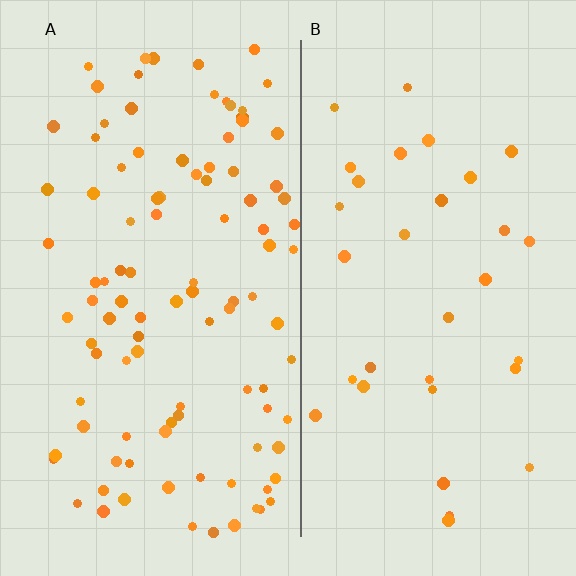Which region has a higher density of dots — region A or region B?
A (the left).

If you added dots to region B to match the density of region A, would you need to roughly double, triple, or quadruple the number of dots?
Approximately triple.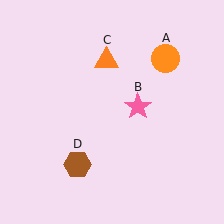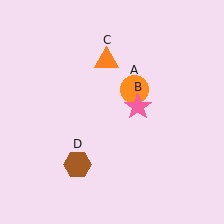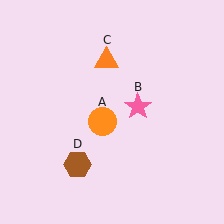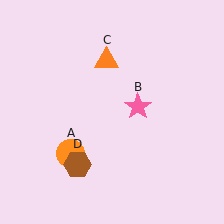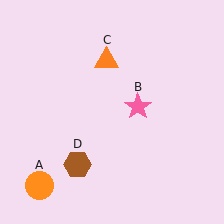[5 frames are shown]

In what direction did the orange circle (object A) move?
The orange circle (object A) moved down and to the left.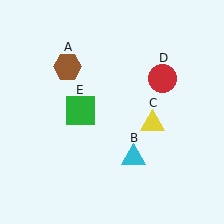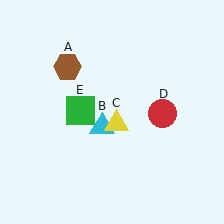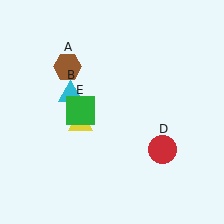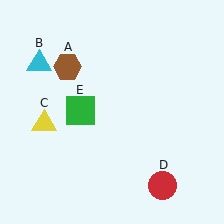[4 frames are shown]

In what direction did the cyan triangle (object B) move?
The cyan triangle (object B) moved up and to the left.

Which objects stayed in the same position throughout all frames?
Brown hexagon (object A) and green square (object E) remained stationary.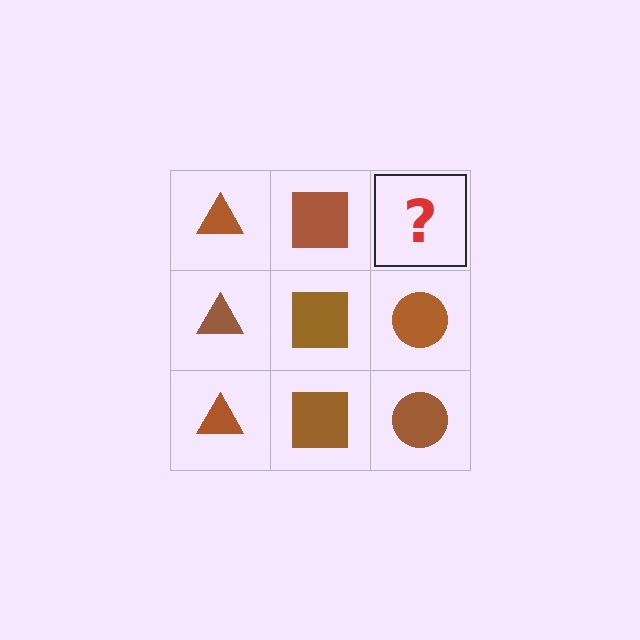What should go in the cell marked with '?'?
The missing cell should contain a brown circle.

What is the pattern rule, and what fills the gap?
The rule is that each column has a consistent shape. The gap should be filled with a brown circle.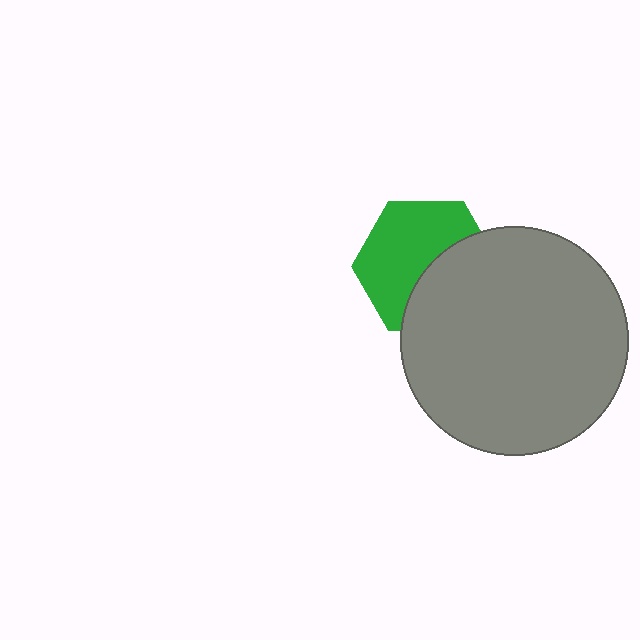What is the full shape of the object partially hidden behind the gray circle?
The partially hidden object is a green hexagon.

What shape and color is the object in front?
The object in front is a gray circle.